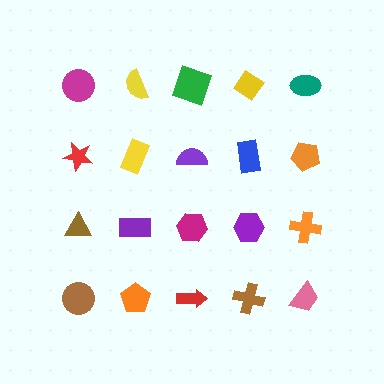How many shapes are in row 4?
5 shapes.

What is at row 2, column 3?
A purple semicircle.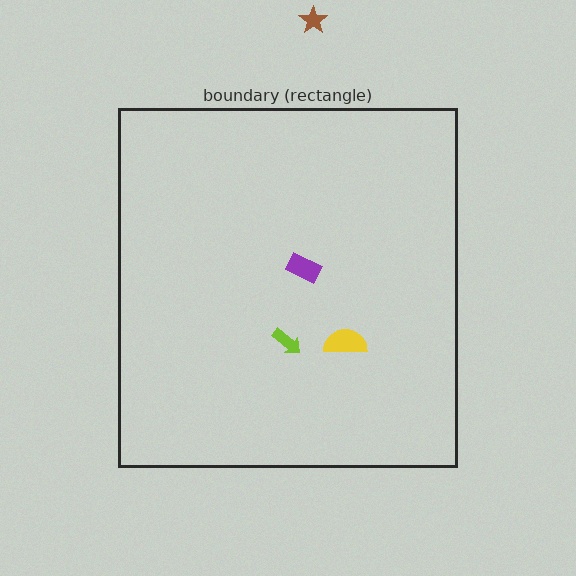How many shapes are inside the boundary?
3 inside, 1 outside.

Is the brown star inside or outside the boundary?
Outside.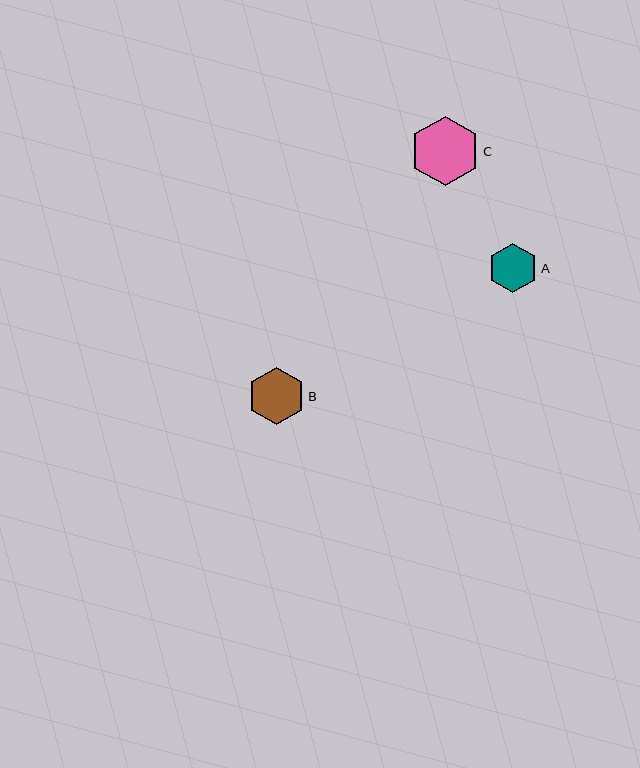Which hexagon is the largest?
Hexagon C is the largest with a size of approximately 70 pixels.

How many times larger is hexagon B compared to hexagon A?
Hexagon B is approximately 1.2 times the size of hexagon A.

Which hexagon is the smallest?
Hexagon A is the smallest with a size of approximately 49 pixels.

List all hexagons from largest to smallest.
From largest to smallest: C, B, A.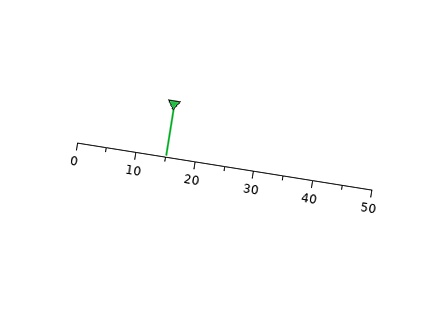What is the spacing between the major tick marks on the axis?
The major ticks are spaced 10 apart.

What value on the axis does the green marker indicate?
The marker indicates approximately 15.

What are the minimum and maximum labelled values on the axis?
The axis runs from 0 to 50.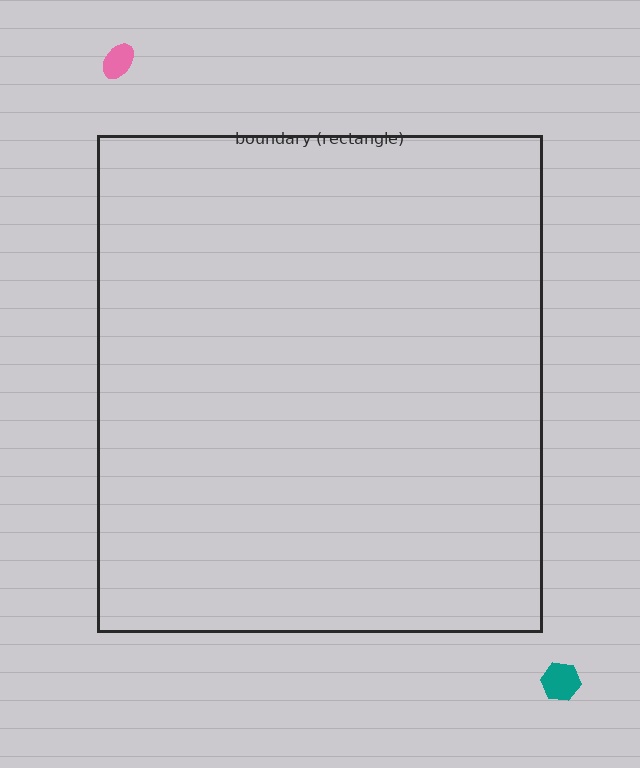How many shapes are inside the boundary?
0 inside, 2 outside.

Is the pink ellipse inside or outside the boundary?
Outside.